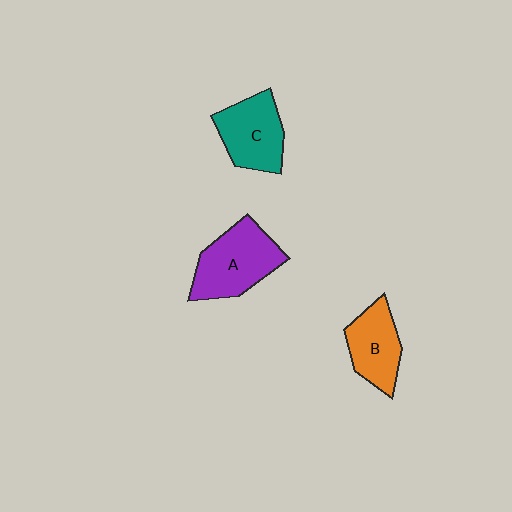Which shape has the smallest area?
Shape B (orange).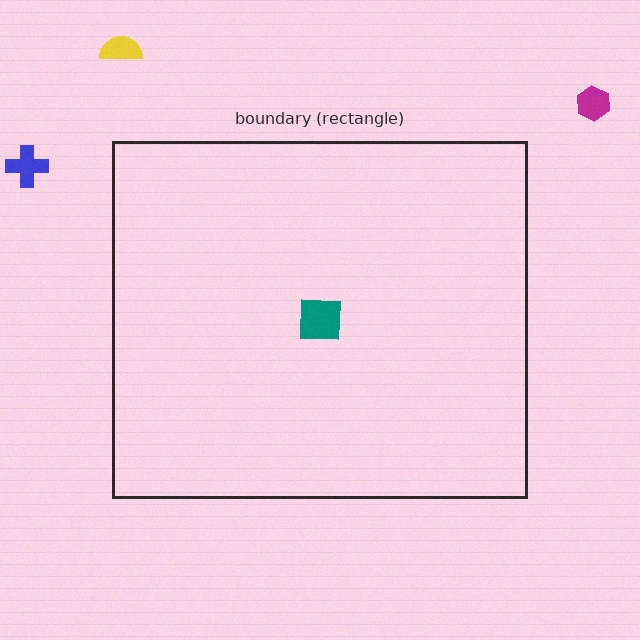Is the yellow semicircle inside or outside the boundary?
Outside.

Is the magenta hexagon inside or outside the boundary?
Outside.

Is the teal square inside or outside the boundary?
Inside.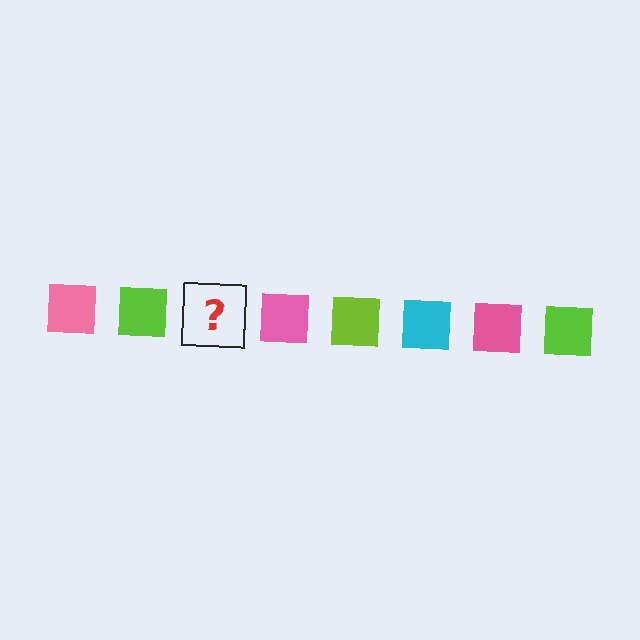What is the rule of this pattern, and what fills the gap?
The rule is that the pattern cycles through pink, lime, cyan squares. The gap should be filled with a cyan square.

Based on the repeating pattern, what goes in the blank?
The blank should be a cyan square.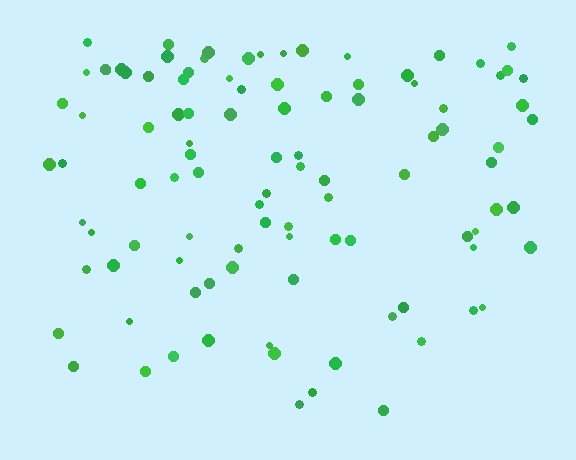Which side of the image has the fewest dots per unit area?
The bottom.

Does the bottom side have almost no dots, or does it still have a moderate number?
Still a moderate number, just noticeably fewer than the top.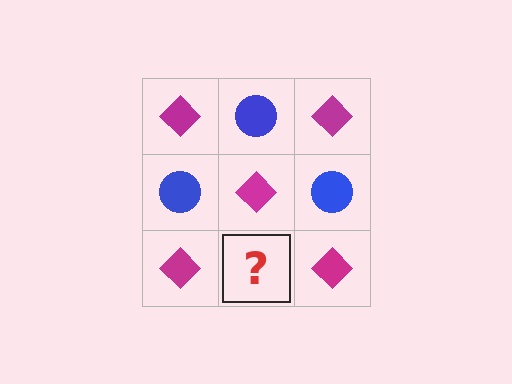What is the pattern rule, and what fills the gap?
The rule is that it alternates magenta diamond and blue circle in a checkerboard pattern. The gap should be filled with a blue circle.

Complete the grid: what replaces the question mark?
The question mark should be replaced with a blue circle.